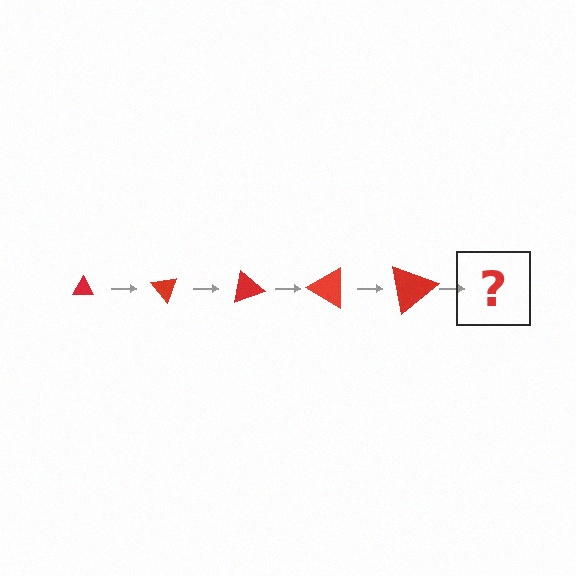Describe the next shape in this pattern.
It should be a triangle, larger than the previous one and rotated 250 degrees from the start.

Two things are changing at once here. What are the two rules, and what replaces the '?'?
The two rules are that the triangle grows larger each step and it rotates 50 degrees each step. The '?' should be a triangle, larger than the previous one and rotated 250 degrees from the start.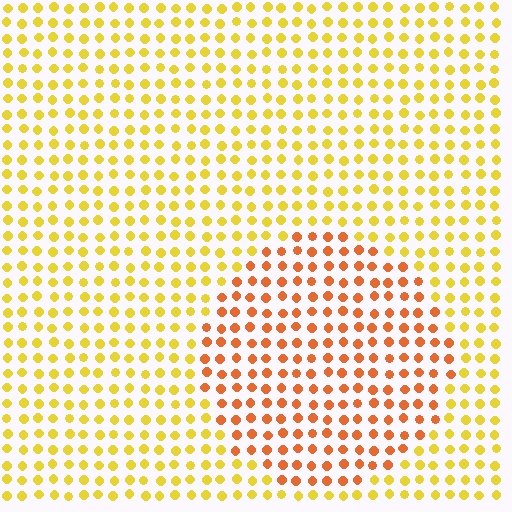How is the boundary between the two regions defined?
The boundary is defined purely by a slight shift in hue (about 35 degrees). Spacing, size, and orientation are identical on both sides.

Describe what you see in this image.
The image is filled with small yellow elements in a uniform arrangement. A circle-shaped region is visible where the elements are tinted to a slightly different hue, forming a subtle color boundary.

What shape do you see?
I see a circle.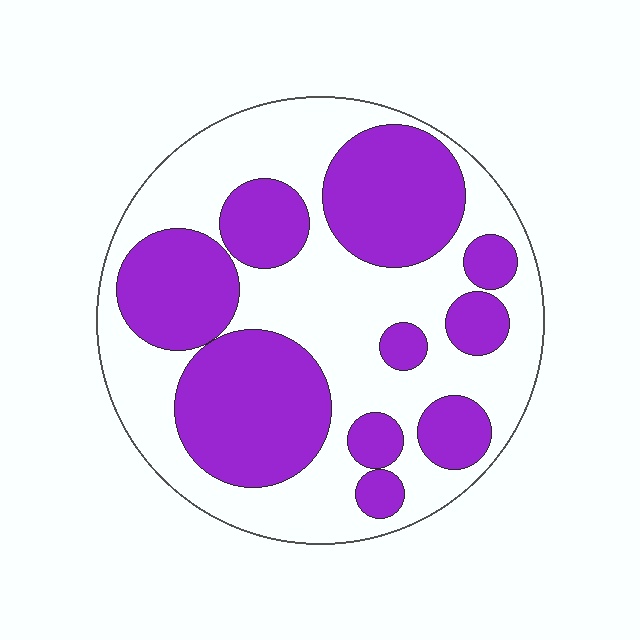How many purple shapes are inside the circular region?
10.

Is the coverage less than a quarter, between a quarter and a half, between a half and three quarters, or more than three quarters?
Between a quarter and a half.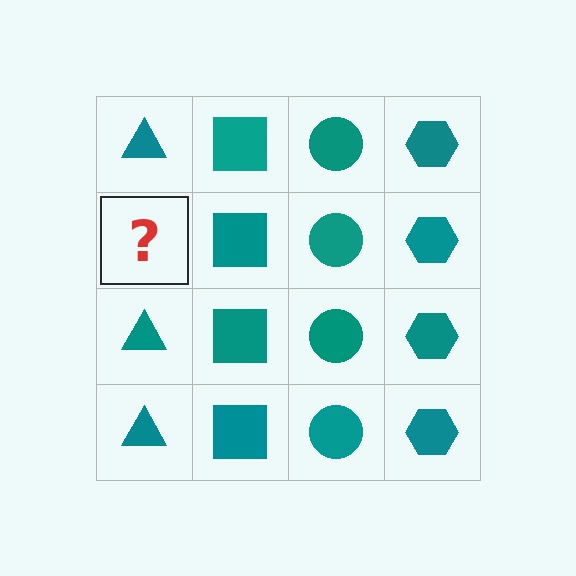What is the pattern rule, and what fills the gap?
The rule is that each column has a consistent shape. The gap should be filled with a teal triangle.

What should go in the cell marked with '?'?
The missing cell should contain a teal triangle.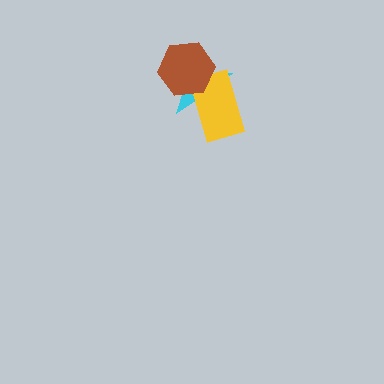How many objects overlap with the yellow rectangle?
2 objects overlap with the yellow rectangle.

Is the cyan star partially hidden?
Yes, it is partially covered by another shape.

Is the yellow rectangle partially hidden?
Yes, it is partially covered by another shape.